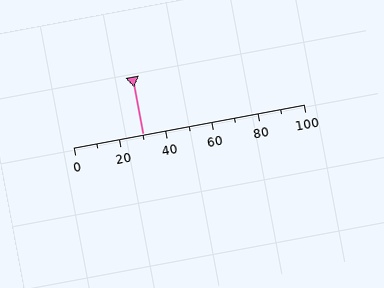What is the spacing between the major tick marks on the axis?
The major ticks are spaced 20 apart.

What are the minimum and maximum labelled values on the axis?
The axis runs from 0 to 100.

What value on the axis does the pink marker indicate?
The marker indicates approximately 30.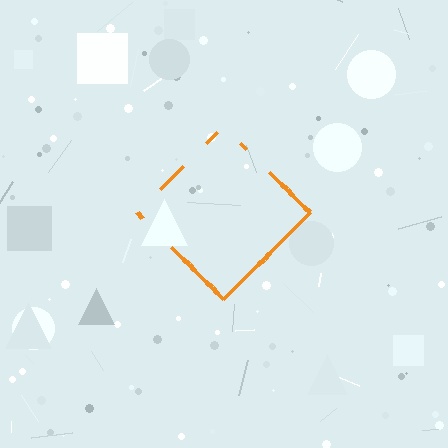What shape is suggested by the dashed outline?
The dashed outline suggests a diamond.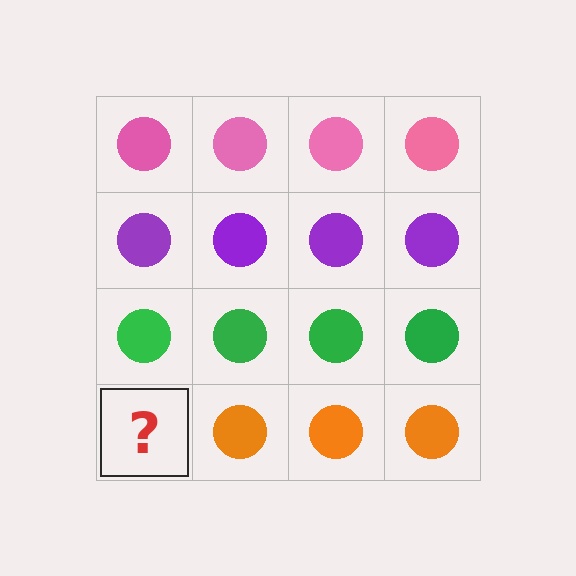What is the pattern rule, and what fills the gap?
The rule is that each row has a consistent color. The gap should be filled with an orange circle.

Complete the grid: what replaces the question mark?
The question mark should be replaced with an orange circle.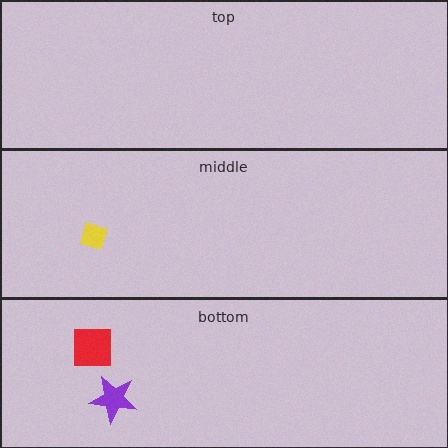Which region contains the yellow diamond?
The middle region.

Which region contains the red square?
The bottom region.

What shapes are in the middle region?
The yellow diamond.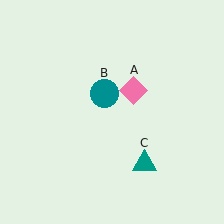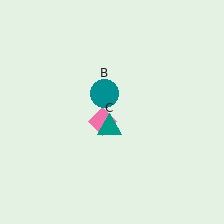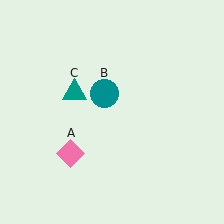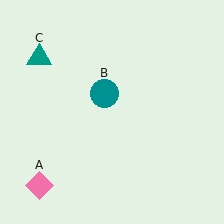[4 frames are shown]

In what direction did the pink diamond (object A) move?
The pink diamond (object A) moved down and to the left.